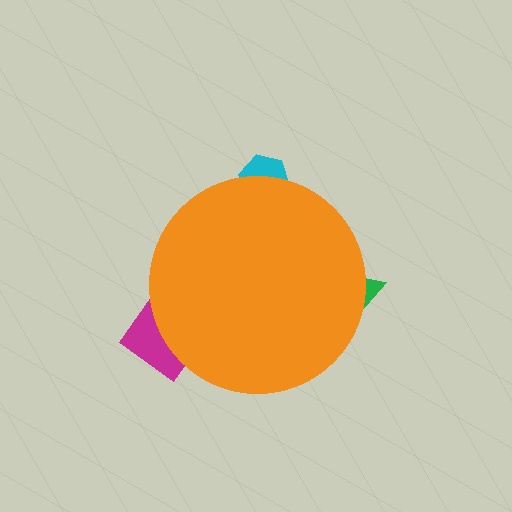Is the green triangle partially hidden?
Yes, the green triangle is partially hidden behind the orange circle.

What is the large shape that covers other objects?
An orange circle.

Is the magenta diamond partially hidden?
Yes, the magenta diamond is partially hidden behind the orange circle.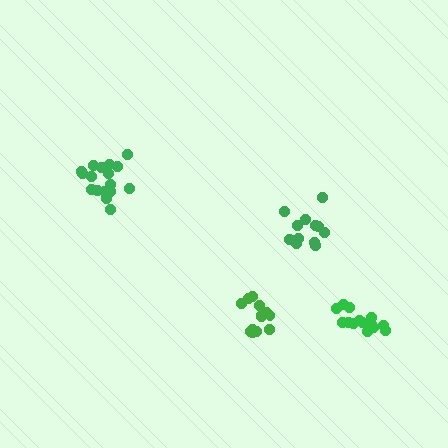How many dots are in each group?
Group 1: 13 dots, Group 2: 17 dots, Group 3: 14 dots, Group 4: 13 dots (57 total).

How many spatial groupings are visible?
There are 4 spatial groupings.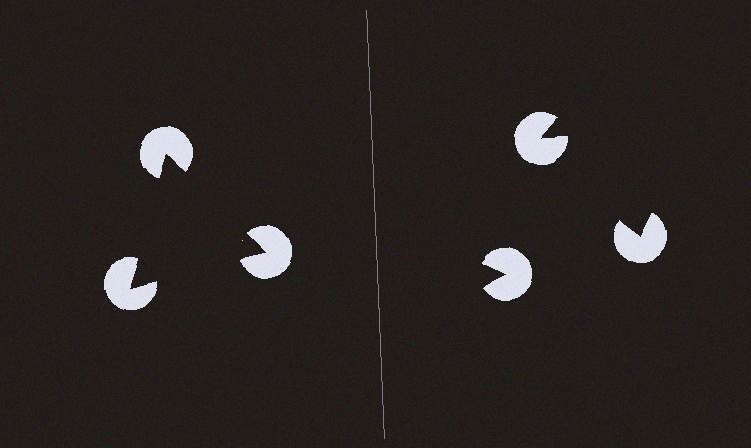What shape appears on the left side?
An illusory triangle.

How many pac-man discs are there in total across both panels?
6 — 3 on each side.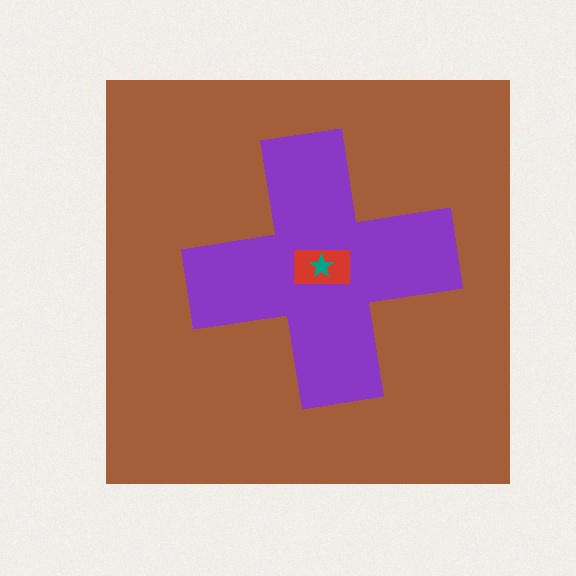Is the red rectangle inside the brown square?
Yes.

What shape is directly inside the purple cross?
The red rectangle.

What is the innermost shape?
The teal star.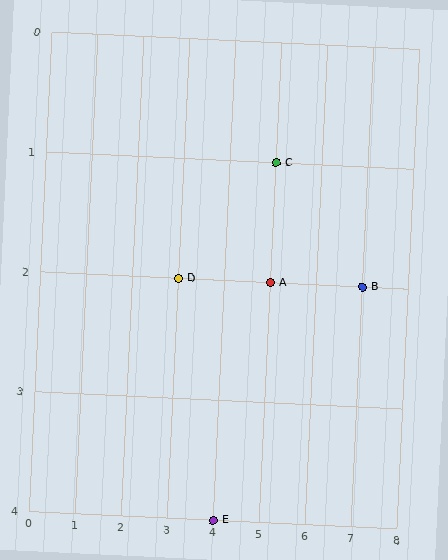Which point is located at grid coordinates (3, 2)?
Point D is at (3, 2).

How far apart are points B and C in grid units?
Points B and C are 2 columns and 1 row apart (about 2.2 grid units diagonally).